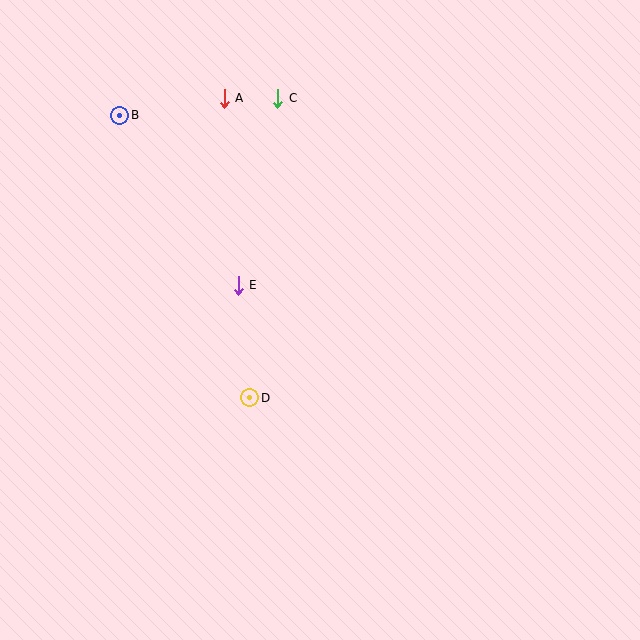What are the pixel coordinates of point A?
Point A is at (224, 98).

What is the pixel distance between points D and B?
The distance between D and B is 311 pixels.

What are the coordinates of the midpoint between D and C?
The midpoint between D and C is at (264, 248).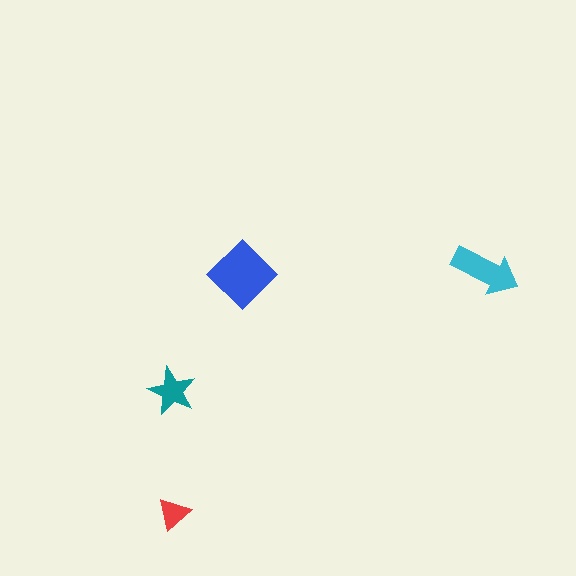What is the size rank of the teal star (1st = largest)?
3rd.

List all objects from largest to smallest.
The blue diamond, the cyan arrow, the teal star, the red triangle.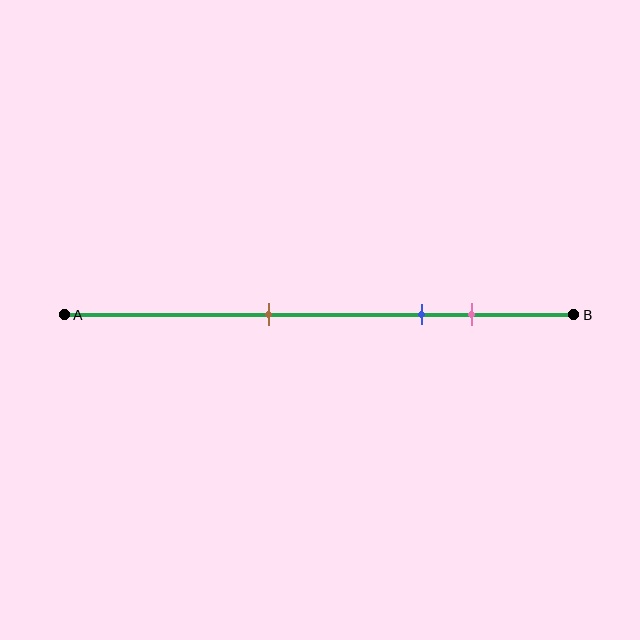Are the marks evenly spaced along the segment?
No, the marks are not evenly spaced.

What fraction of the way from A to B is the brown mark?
The brown mark is approximately 40% (0.4) of the way from A to B.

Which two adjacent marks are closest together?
The blue and pink marks are the closest adjacent pair.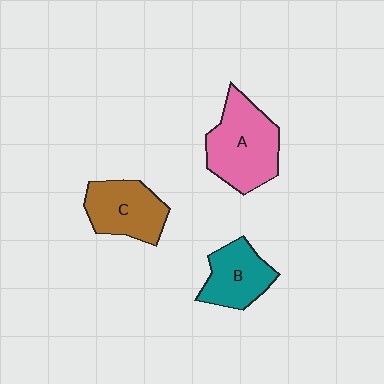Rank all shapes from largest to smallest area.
From largest to smallest: A (pink), C (brown), B (teal).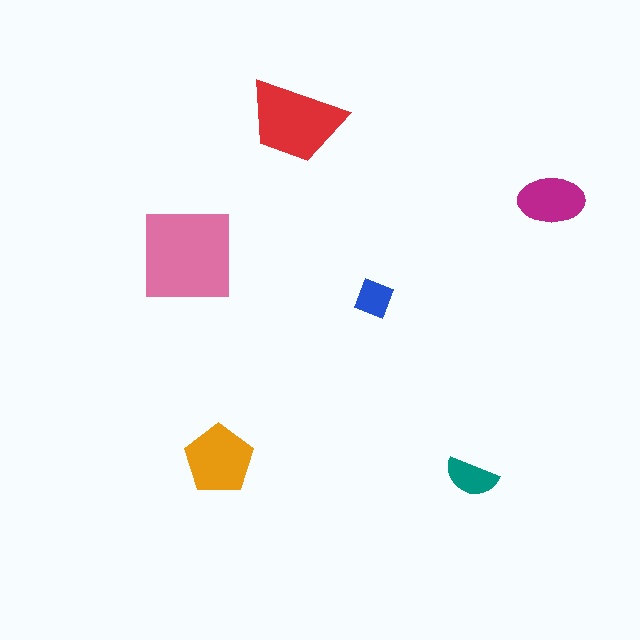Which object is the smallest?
The blue diamond.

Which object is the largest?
The pink square.